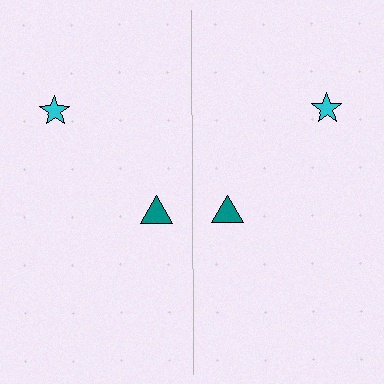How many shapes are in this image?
There are 4 shapes in this image.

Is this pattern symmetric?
Yes, this pattern has bilateral (reflection) symmetry.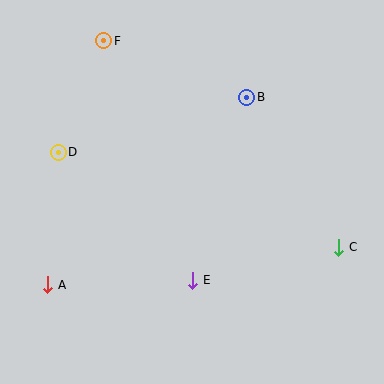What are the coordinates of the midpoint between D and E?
The midpoint between D and E is at (125, 216).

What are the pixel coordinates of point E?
Point E is at (192, 280).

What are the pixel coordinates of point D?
Point D is at (58, 152).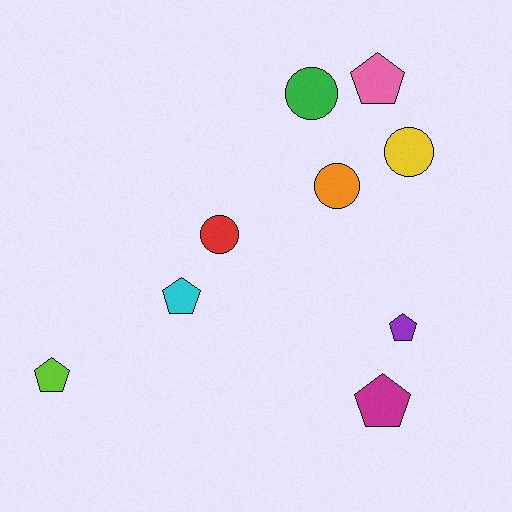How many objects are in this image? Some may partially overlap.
There are 9 objects.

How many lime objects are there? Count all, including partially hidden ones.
There is 1 lime object.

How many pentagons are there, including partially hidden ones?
There are 5 pentagons.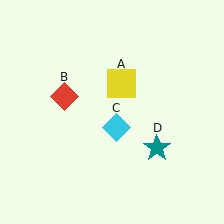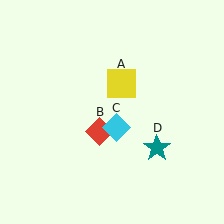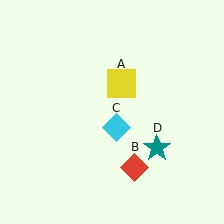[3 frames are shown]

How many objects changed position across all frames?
1 object changed position: red diamond (object B).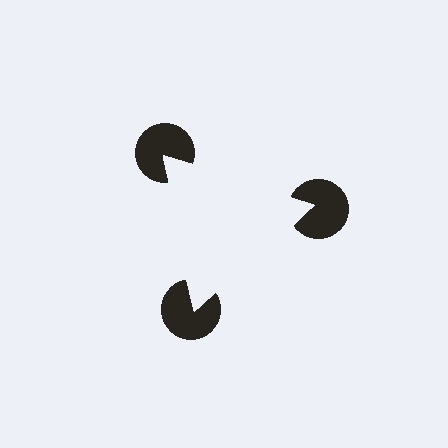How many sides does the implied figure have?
3 sides.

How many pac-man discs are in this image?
There are 3 — one at each vertex of the illusory triangle.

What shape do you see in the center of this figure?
An illusory triangle — its edges are inferred from the aligned wedge cuts in the pac-man discs, not physically drawn.